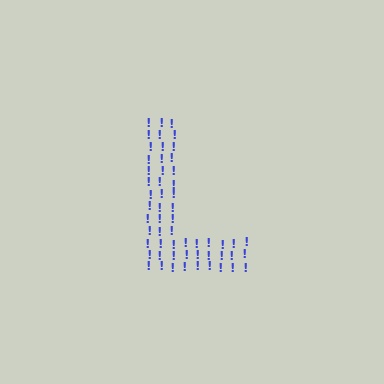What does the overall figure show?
The overall figure shows the letter L.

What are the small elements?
The small elements are exclamation marks.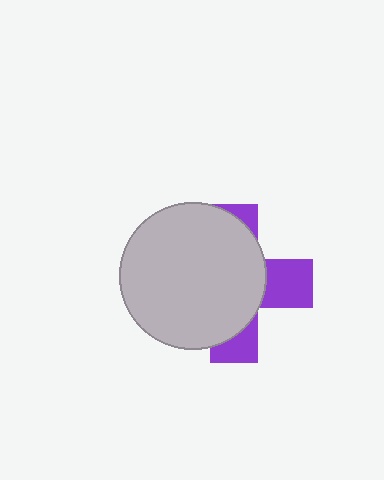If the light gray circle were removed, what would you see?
You would see the complete purple cross.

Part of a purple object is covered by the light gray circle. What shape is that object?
It is a cross.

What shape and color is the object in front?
The object in front is a light gray circle.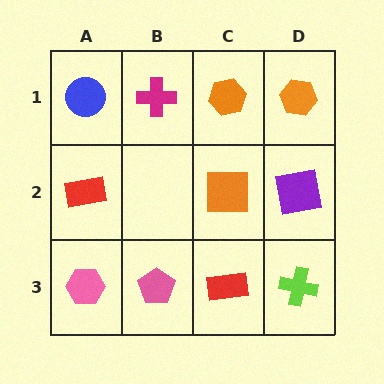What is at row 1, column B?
A magenta cross.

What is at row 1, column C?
An orange hexagon.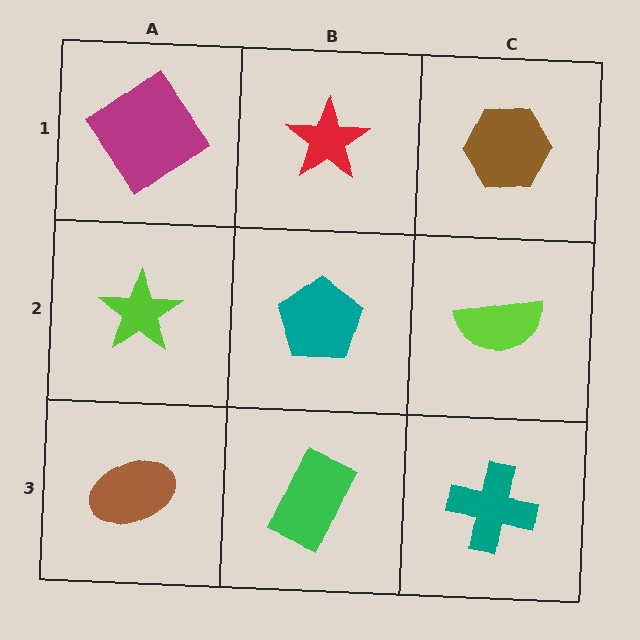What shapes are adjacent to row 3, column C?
A lime semicircle (row 2, column C), a green rectangle (row 3, column B).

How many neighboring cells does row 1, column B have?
3.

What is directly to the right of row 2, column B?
A lime semicircle.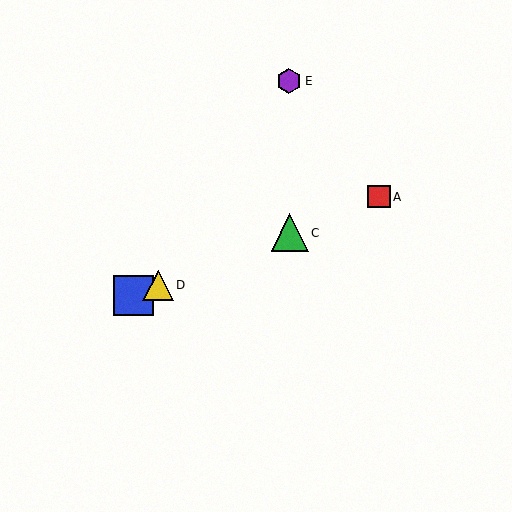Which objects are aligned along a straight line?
Objects A, B, C, D are aligned along a straight line.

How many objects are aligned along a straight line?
4 objects (A, B, C, D) are aligned along a straight line.